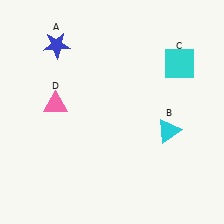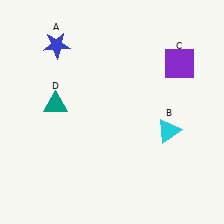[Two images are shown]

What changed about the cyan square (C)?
In Image 1, C is cyan. In Image 2, it changed to purple.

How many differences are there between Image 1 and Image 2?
There are 2 differences between the two images.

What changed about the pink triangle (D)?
In Image 1, D is pink. In Image 2, it changed to teal.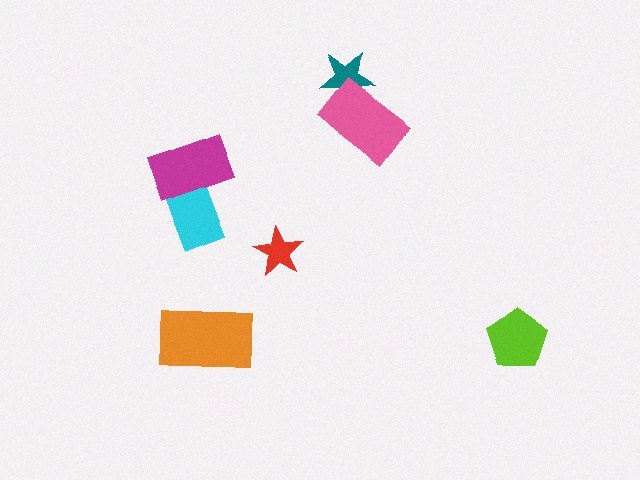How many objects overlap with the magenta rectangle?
1 object overlaps with the magenta rectangle.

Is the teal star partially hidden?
Yes, it is partially covered by another shape.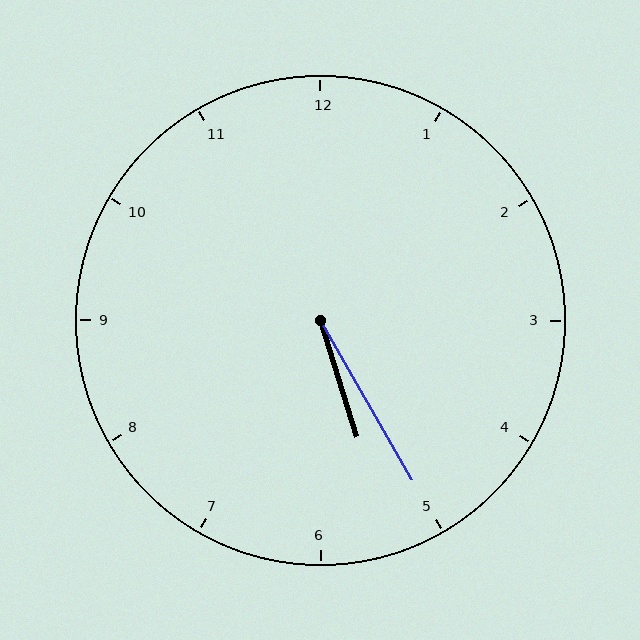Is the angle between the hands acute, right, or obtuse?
It is acute.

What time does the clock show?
5:25.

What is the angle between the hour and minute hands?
Approximately 12 degrees.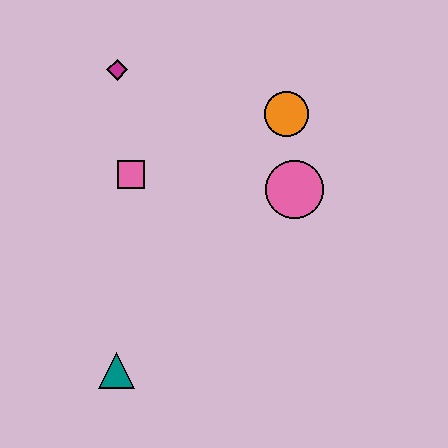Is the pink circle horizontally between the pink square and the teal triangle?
No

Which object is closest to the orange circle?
The pink circle is closest to the orange circle.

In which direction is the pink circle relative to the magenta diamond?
The pink circle is to the right of the magenta diamond.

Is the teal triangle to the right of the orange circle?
No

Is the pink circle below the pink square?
Yes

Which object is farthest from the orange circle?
The teal triangle is farthest from the orange circle.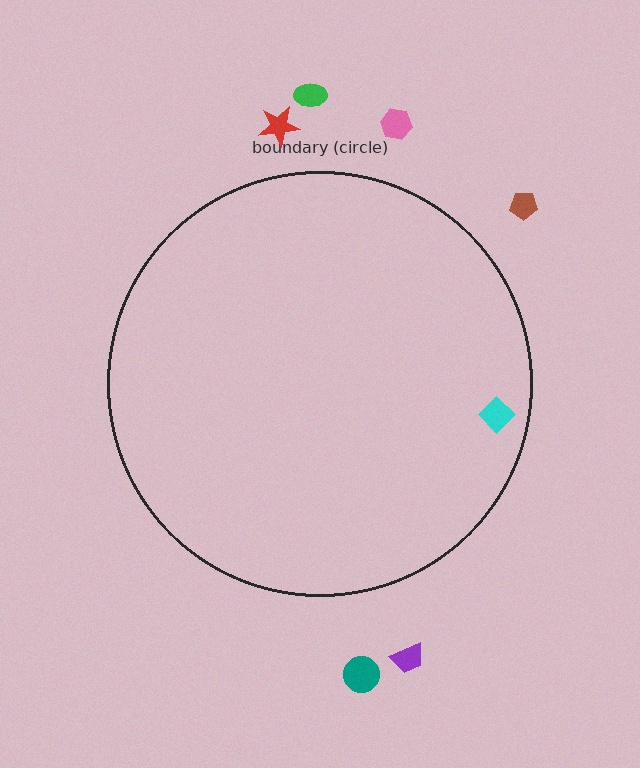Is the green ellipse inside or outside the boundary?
Outside.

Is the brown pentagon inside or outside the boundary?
Outside.